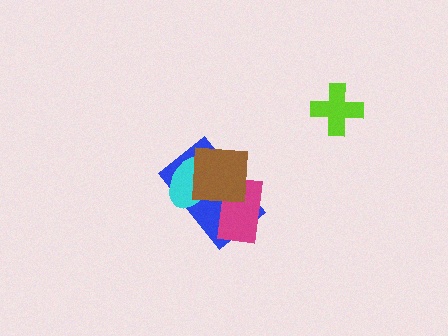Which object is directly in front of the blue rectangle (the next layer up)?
The magenta rectangle is directly in front of the blue rectangle.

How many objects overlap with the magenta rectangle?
2 objects overlap with the magenta rectangle.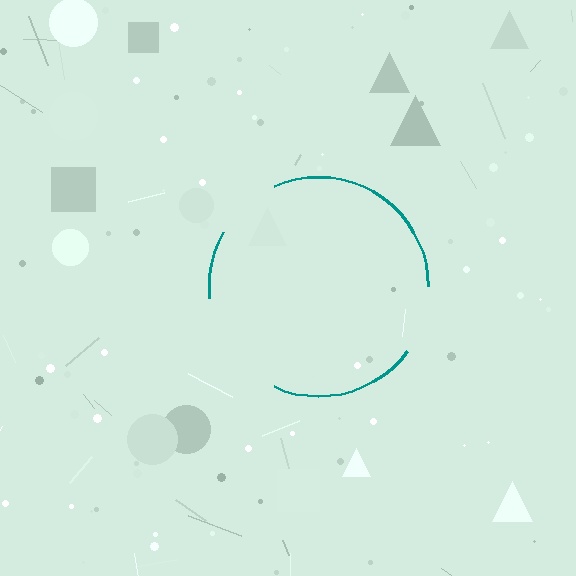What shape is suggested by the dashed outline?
The dashed outline suggests a circle.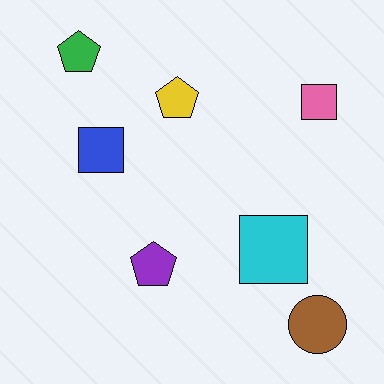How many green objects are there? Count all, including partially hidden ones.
There is 1 green object.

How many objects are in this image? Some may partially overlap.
There are 7 objects.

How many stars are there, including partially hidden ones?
There are no stars.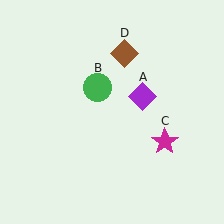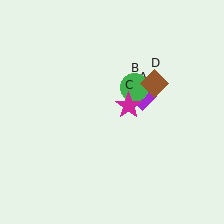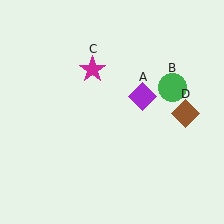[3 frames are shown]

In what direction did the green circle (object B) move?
The green circle (object B) moved right.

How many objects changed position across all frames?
3 objects changed position: green circle (object B), magenta star (object C), brown diamond (object D).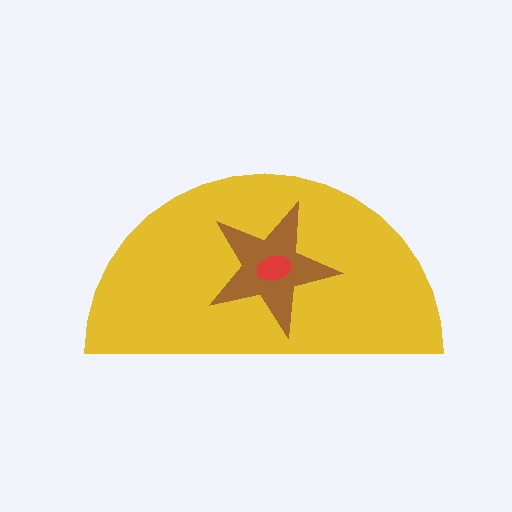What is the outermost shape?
The yellow semicircle.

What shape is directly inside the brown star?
The red ellipse.